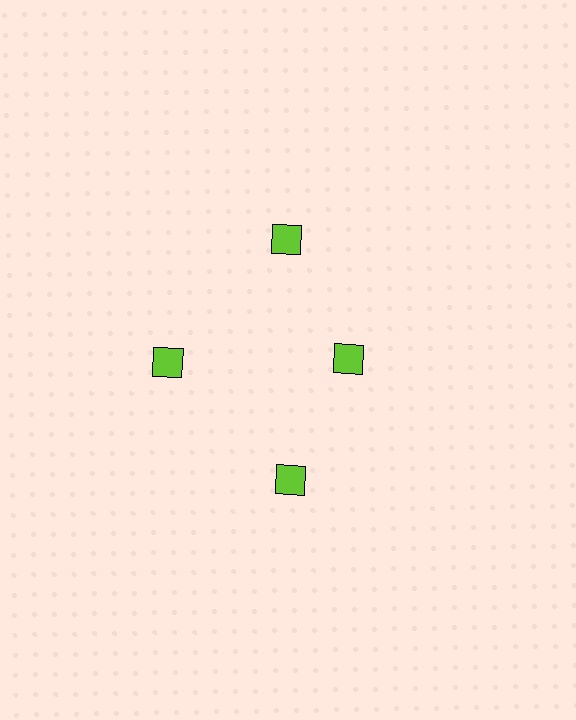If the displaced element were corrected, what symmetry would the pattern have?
It would have 4-fold rotational symmetry — the pattern would map onto itself every 90 degrees.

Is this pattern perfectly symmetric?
No. The 4 lime diamonds are arranged in a ring, but one element near the 3 o'clock position is pulled inward toward the center, breaking the 4-fold rotational symmetry.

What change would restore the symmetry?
The symmetry would be restored by moving it outward, back onto the ring so that all 4 diamonds sit at equal angles and equal distance from the center.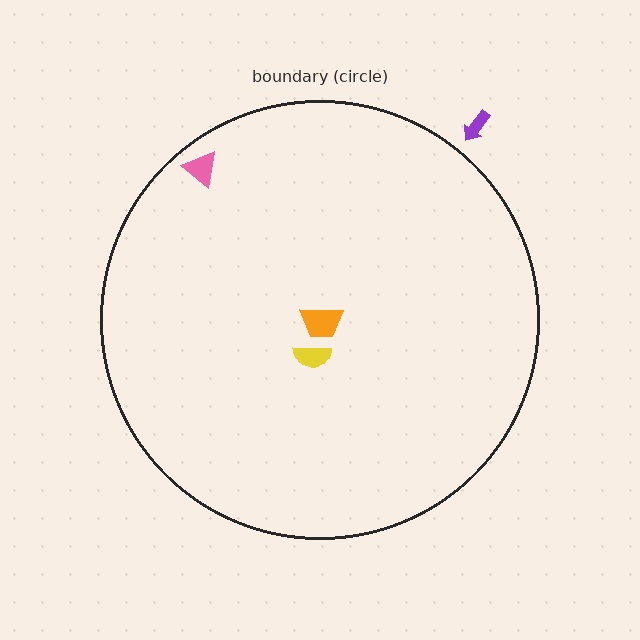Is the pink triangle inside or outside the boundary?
Inside.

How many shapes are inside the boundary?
3 inside, 1 outside.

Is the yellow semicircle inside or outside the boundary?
Inside.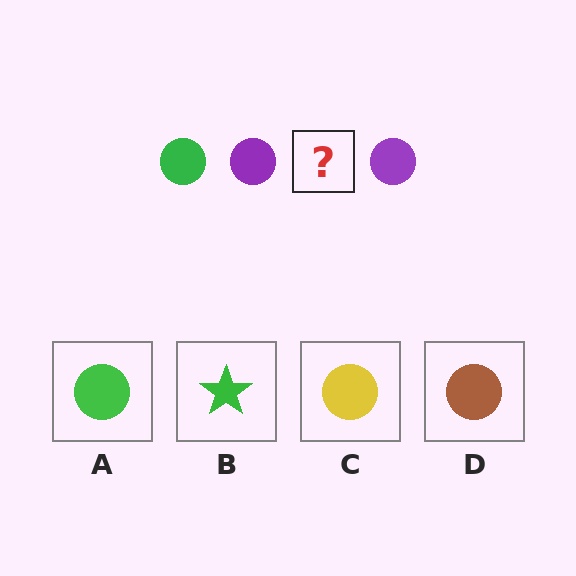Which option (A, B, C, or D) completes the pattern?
A.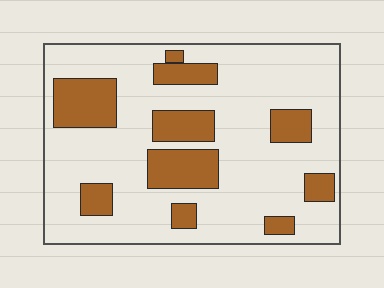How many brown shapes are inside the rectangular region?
10.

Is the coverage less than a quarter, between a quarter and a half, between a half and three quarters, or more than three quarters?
Less than a quarter.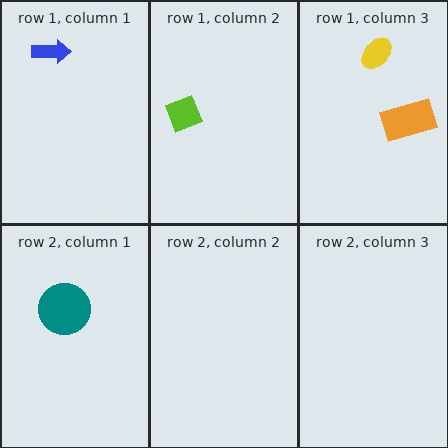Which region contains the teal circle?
The row 2, column 1 region.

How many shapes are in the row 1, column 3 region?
2.